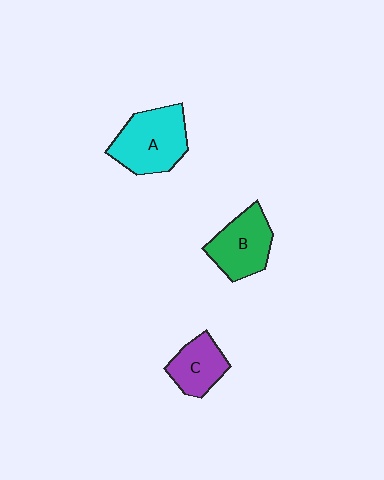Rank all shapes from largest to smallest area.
From largest to smallest: A (cyan), B (green), C (purple).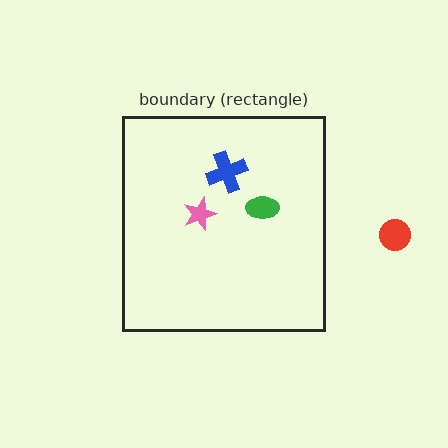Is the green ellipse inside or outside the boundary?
Inside.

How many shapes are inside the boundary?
3 inside, 1 outside.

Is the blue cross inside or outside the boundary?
Inside.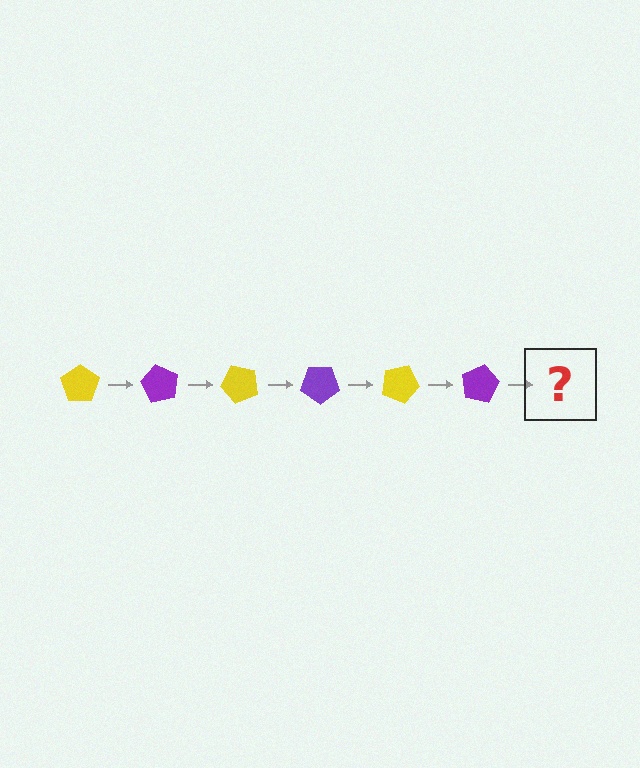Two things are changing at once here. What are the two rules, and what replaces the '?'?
The two rules are that it rotates 60 degrees each step and the color cycles through yellow and purple. The '?' should be a yellow pentagon, rotated 360 degrees from the start.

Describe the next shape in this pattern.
It should be a yellow pentagon, rotated 360 degrees from the start.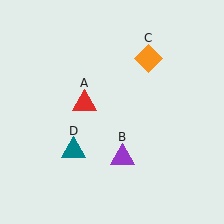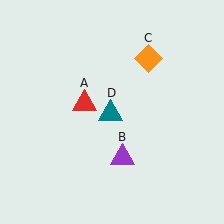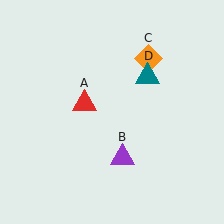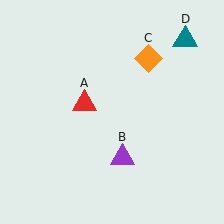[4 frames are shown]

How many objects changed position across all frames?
1 object changed position: teal triangle (object D).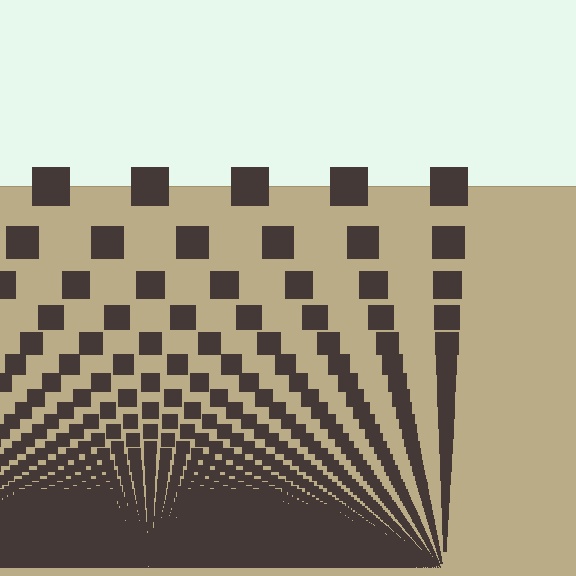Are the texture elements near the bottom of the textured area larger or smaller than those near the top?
Smaller. The gradient is inverted — elements near the bottom are smaller and denser.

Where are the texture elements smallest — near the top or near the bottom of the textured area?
Near the bottom.